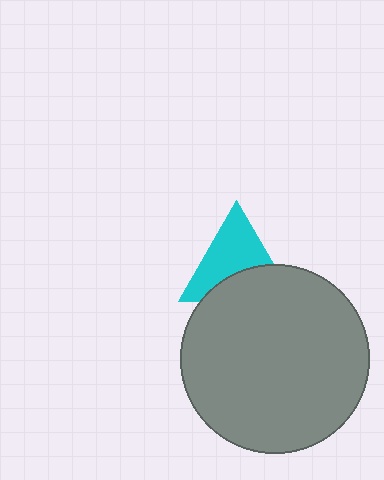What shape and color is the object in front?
The object in front is a gray circle.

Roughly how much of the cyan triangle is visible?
About half of it is visible (roughly 61%).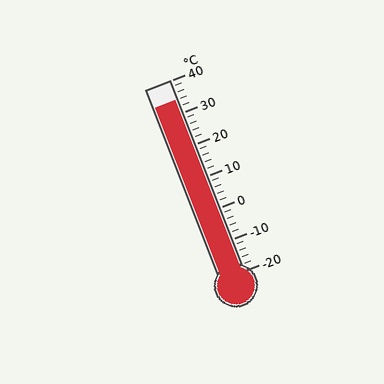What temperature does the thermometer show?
The thermometer shows approximately 34°C.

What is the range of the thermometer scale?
The thermometer scale ranges from -20°C to 40°C.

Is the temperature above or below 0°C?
The temperature is above 0°C.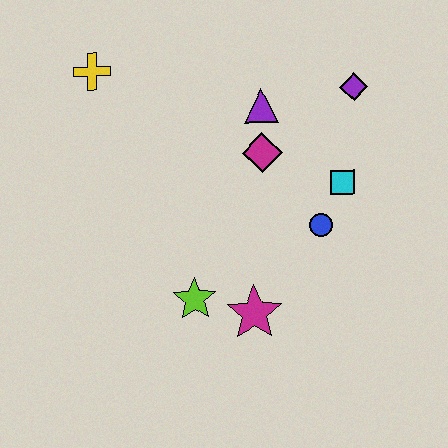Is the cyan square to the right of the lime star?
Yes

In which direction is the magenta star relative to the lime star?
The magenta star is to the right of the lime star.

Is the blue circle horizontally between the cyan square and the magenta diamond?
Yes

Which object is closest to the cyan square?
The blue circle is closest to the cyan square.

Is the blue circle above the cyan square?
No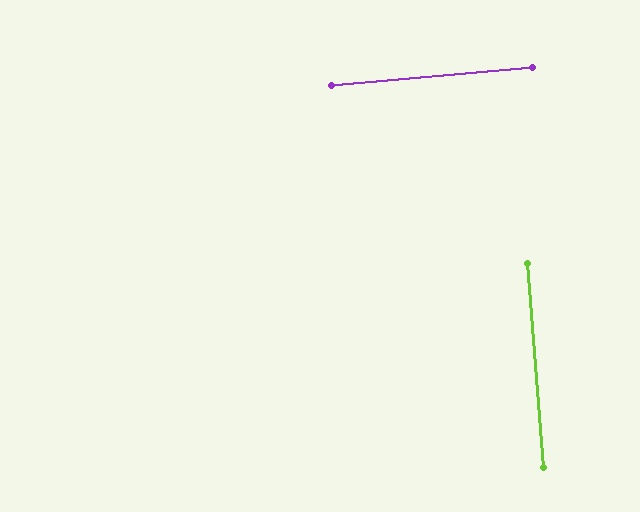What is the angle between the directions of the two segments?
Approximately 89 degrees.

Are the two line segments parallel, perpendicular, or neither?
Perpendicular — they meet at approximately 89°.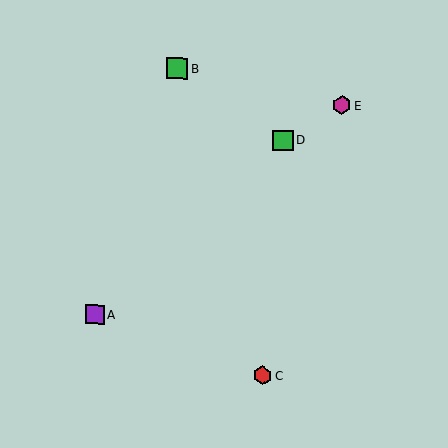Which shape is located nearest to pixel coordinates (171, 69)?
The green square (labeled B) at (177, 69) is nearest to that location.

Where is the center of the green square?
The center of the green square is at (177, 69).